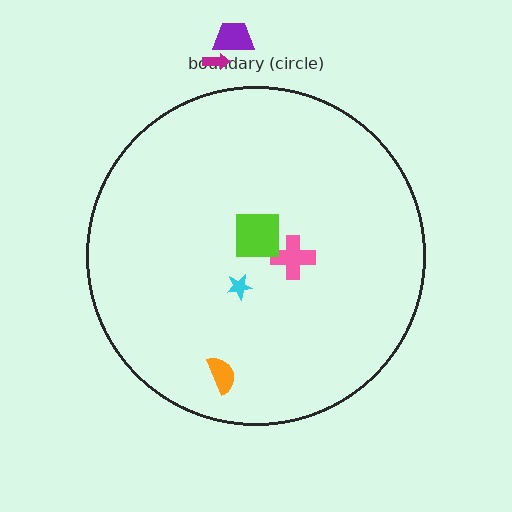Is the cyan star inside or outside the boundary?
Inside.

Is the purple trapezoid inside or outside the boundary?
Outside.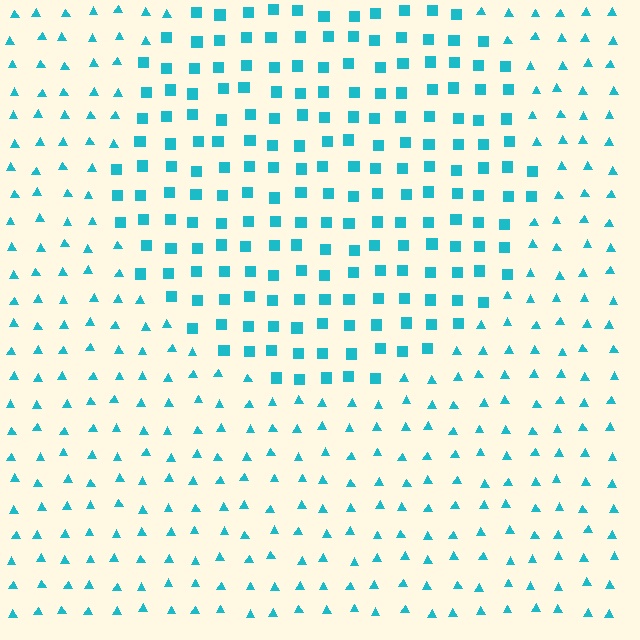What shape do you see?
I see a circle.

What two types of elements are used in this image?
The image uses squares inside the circle region and triangles outside it.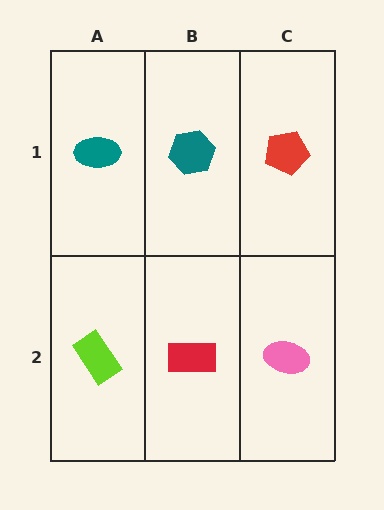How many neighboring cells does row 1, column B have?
3.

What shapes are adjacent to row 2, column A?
A teal ellipse (row 1, column A), a red rectangle (row 2, column B).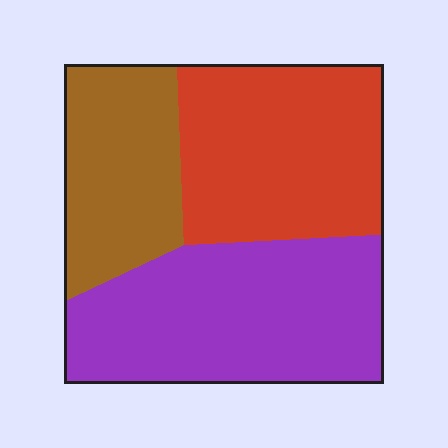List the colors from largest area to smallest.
From largest to smallest: purple, red, brown.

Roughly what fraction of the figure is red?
Red takes up about one third (1/3) of the figure.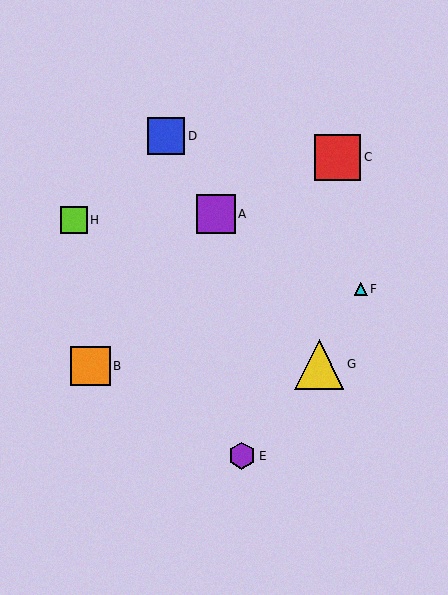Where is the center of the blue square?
The center of the blue square is at (166, 136).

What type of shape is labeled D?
Shape D is a blue square.